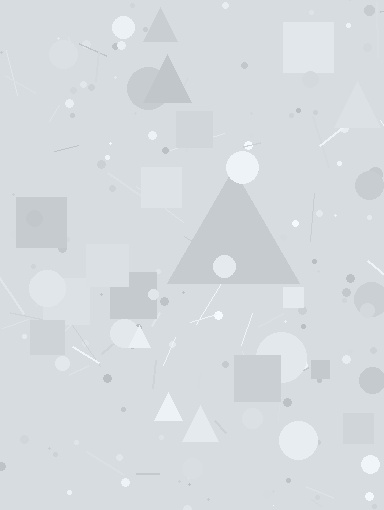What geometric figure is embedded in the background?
A triangle is embedded in the background.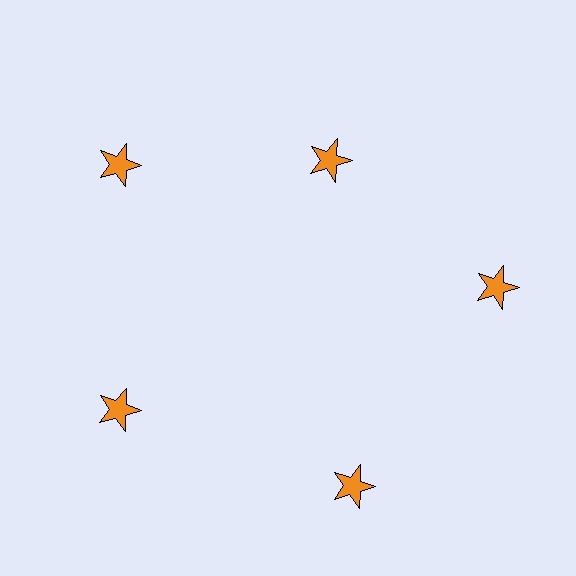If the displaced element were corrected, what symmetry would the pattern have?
It would have 5-fold rotational symmetry — the pattern would map onto itself every 72 degrees.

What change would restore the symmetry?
The symmetry would be restored by moving it outward, back onto the ring so that all 5 stars sit at equal angles and equal distance from the center.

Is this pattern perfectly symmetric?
No. The 5 orange stars are arranged in a ring, but one element near the 1 o'clock position is pulled inward toward the center, breaking the 5-fold rotational symmetry.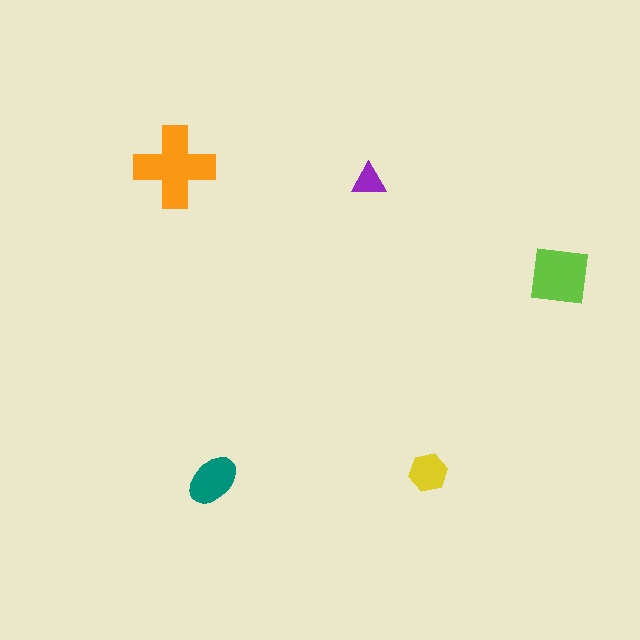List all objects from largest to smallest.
The orange cross, the lime square, the teal ellipse, the yellow hexagon, the purple triangle.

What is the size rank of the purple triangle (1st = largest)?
5th.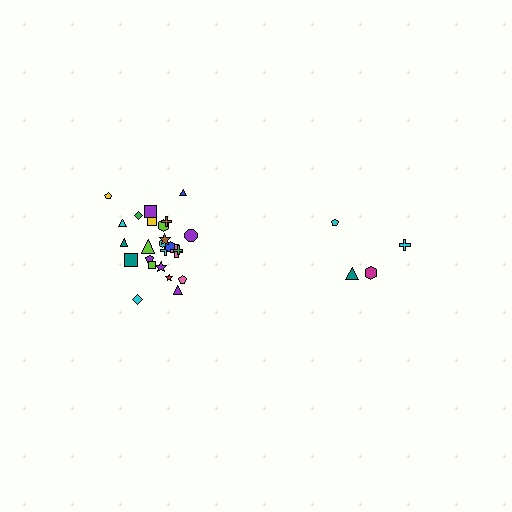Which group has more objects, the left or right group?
The left group.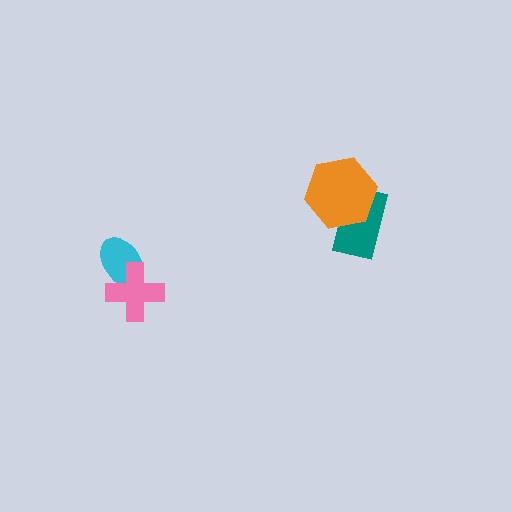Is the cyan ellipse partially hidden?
Yes, it is partially covered by another shape.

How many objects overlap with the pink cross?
1 object overlaps with the pink cross.